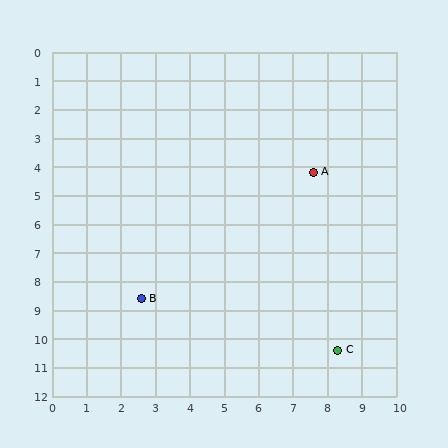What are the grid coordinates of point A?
Point A is at approximately (7.6, 4.2).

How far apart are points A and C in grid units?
Points A and C are about 6.2 grid units apart.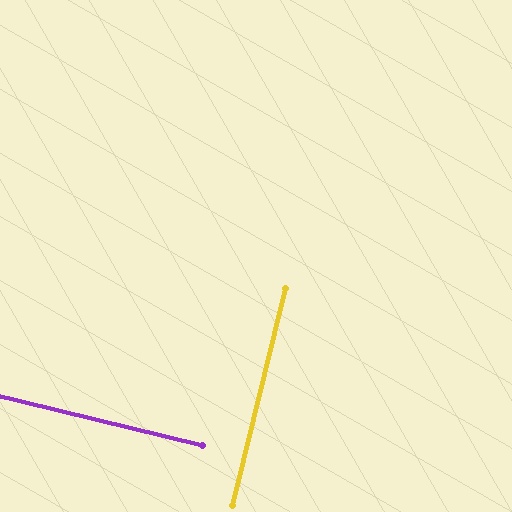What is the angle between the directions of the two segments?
Approximately 90 degrees.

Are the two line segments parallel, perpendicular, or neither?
Perpendicular — they meet at approximately 90°.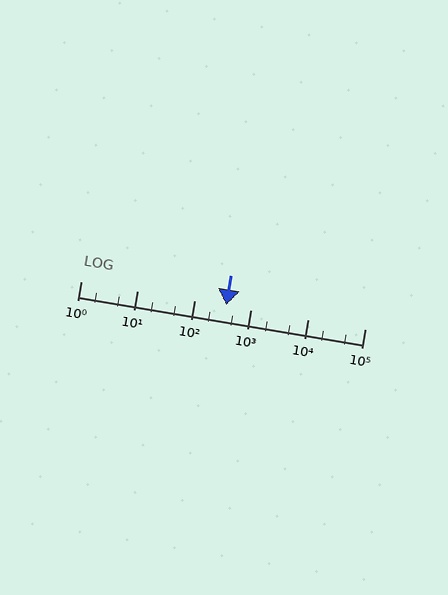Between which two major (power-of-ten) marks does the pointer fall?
The pointer is between 100 and 1000.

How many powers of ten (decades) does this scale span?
The scale spans 5 decades, from 1 to 100000.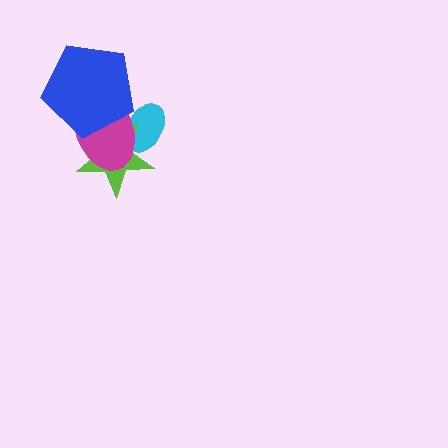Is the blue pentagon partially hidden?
No, no other shape covers it.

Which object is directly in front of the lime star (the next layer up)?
The magenta ellipse is directly in front of the lime star.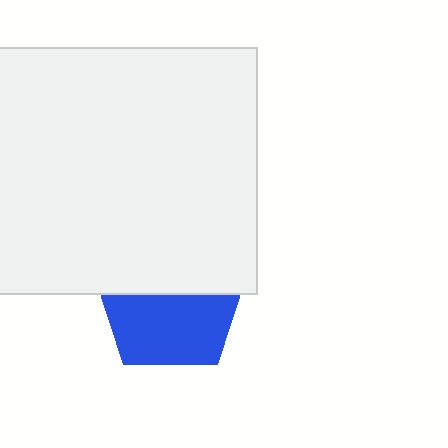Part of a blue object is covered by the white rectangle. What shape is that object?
It is a pentagon.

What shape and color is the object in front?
The object in front is a white rectangle.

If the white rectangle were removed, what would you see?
You would see the complete blue pentagon.